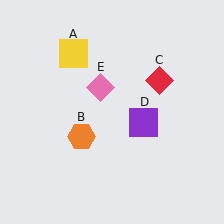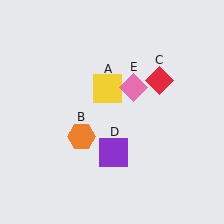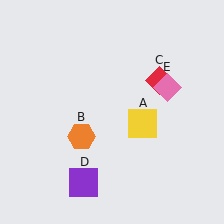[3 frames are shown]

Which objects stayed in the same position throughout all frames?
Orange hexagon (object B) and red diamond (object C) remained stationary.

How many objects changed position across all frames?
3 objects changed position: yellow square (object A), purple square (object D), pink diamond (object E).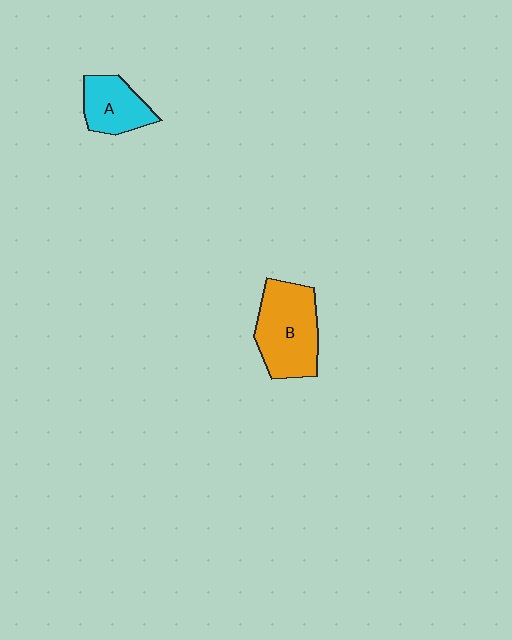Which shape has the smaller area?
Shape A (cyan).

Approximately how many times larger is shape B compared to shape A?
Approximately 1.6 times.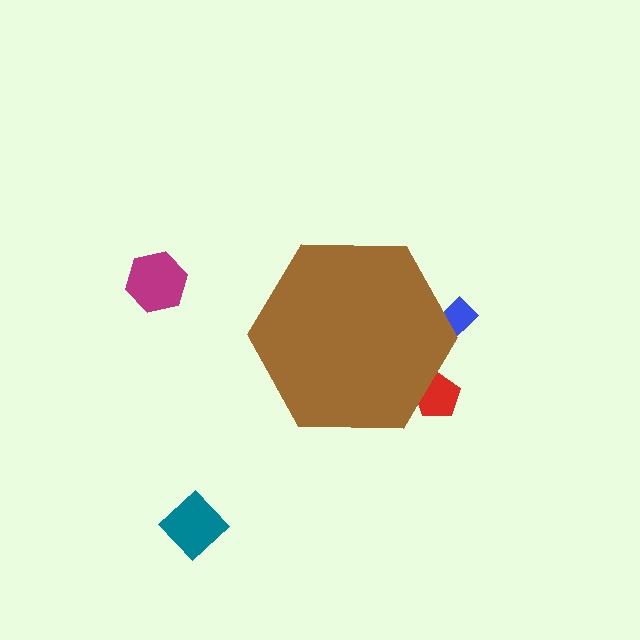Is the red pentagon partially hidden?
Yes, the red pentagon is partially hidden behind the brown hexagon.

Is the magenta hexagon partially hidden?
No, the magenta hexagon is fully visible.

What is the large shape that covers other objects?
A brown hexagon.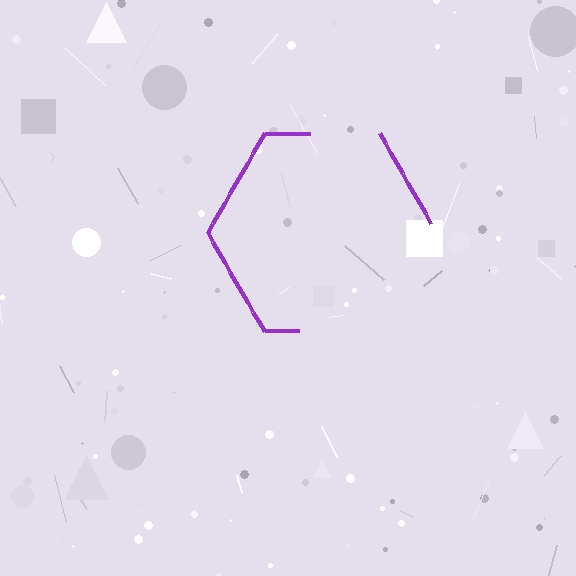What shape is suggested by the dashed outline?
The dashed outline suggests a hexagon.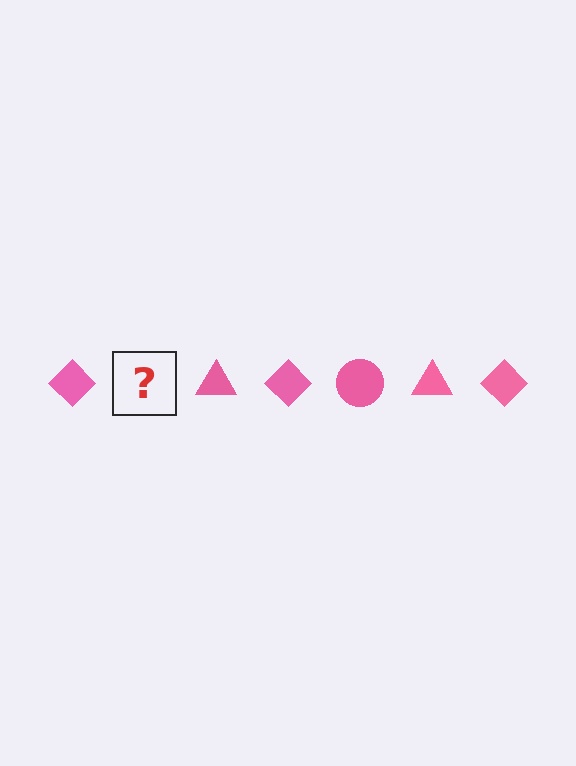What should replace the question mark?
The question mark should be replaced with a pink circle.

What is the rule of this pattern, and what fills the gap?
The rule is that the pattern cycles through diamond, circle, triangle shapes in pink. The gap should be filled with a pink circle.